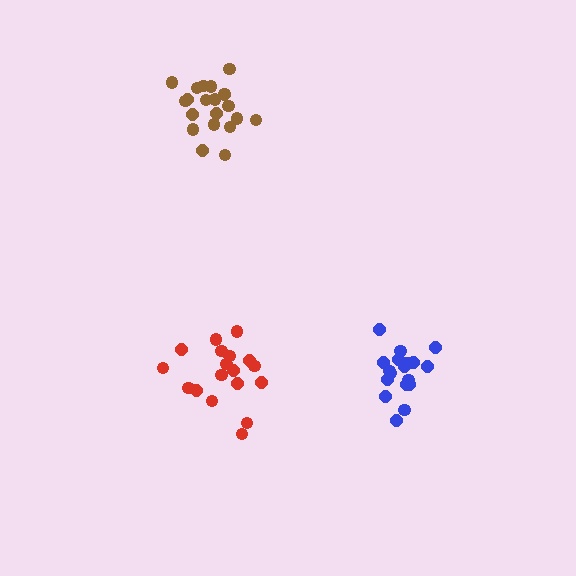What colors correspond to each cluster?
The clusters are colored: red, brown, blue.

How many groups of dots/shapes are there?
There are 3 groups.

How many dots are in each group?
Group 1: 18 dots, Group 2: 21 dots, Group 3: 18 dots (57 total).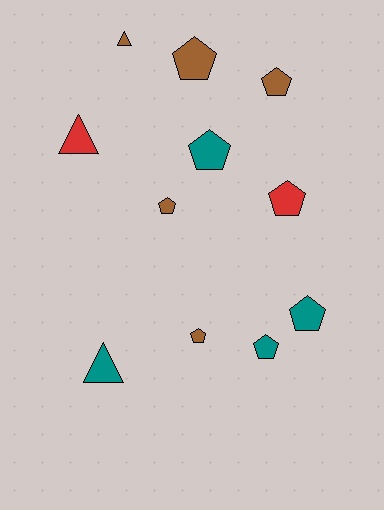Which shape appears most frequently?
Pentagon, with 8 objects.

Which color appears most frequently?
Brown, with 5 objects.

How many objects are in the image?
There are 11 objects.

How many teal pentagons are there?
There are 3 teal pentagons.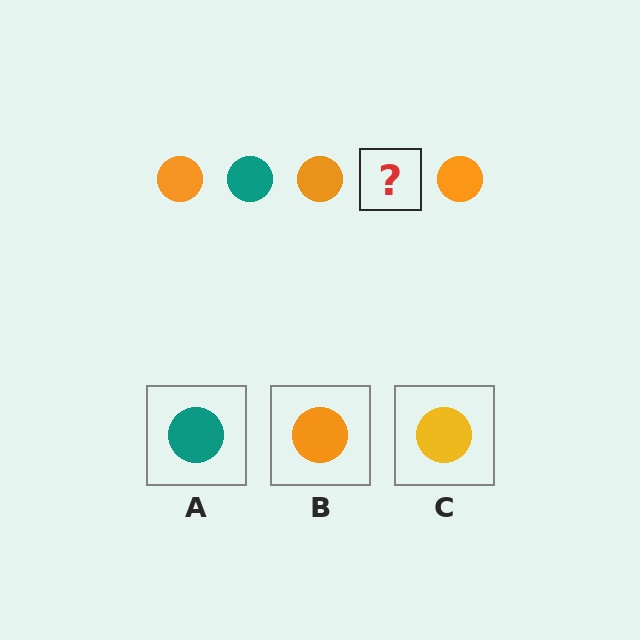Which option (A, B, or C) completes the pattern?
A.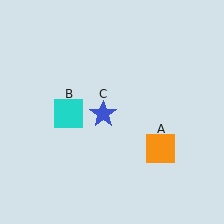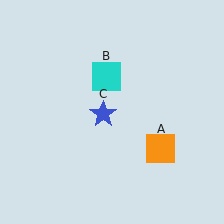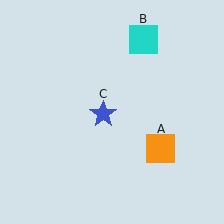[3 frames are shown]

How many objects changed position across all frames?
1 object changed position: cyan square (object B).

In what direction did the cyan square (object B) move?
The cyan square (object B) moved up and to the right.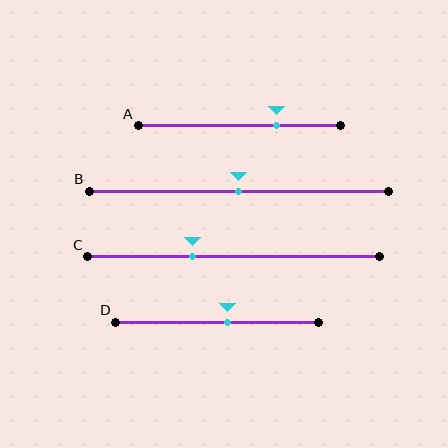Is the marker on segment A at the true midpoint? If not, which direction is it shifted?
No, the marker on segment A is shifted to the right by about 18% of the segment length.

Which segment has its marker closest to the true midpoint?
Segment B has its marker closest to the true midpoint.